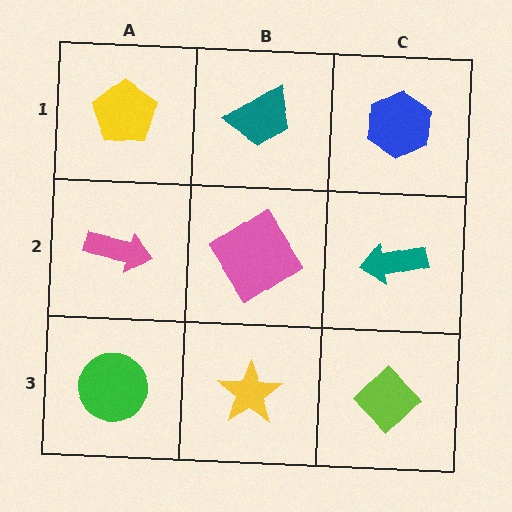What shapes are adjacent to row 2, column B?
A teal trapezoid (row 1, column B), a yellow star (row 3, column B), a pink arrow (row 2, column A), a teal arrow (row 2, column C).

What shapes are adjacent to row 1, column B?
A pink diamond (row 2, column B), a yellow pentagon (row 1, column A), a blue hexagon (row 1, column C).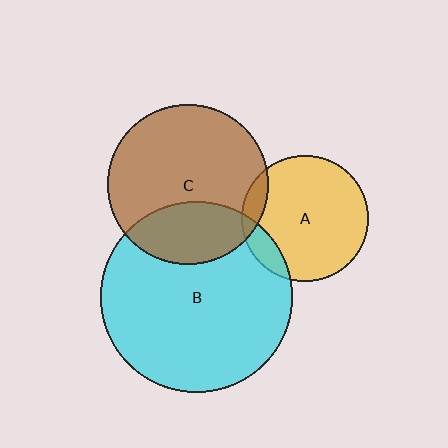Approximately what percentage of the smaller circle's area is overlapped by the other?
Approximately 10%.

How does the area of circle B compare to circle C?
Approximately 1.4 times.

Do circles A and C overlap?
Yes.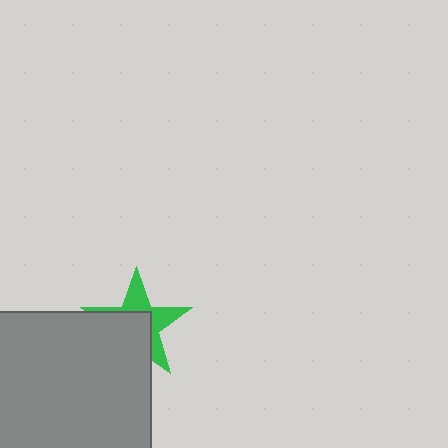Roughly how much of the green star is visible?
About half of it is visible (roughly 47%).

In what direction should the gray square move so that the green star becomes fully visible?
The gray square should move toward the lower-left. That is the shortest direction to clear the overlap and leave the green star fully visible.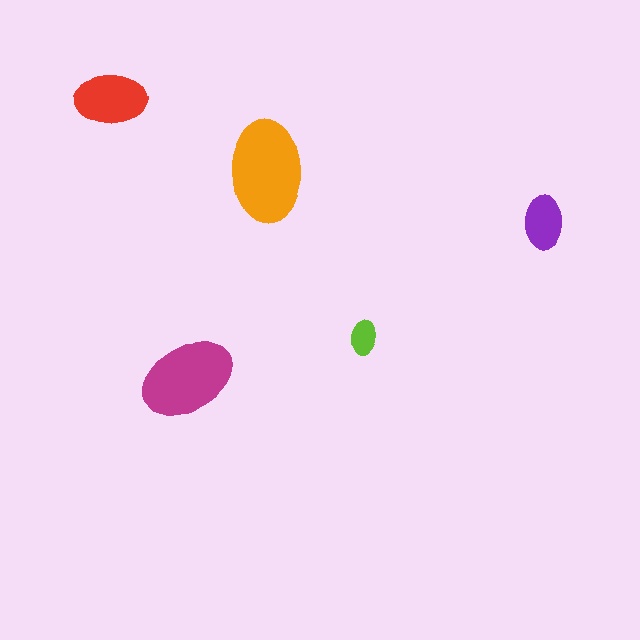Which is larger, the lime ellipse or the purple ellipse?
The purple one.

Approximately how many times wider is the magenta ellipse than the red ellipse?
About 1.5 times wider.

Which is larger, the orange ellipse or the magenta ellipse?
The orange one.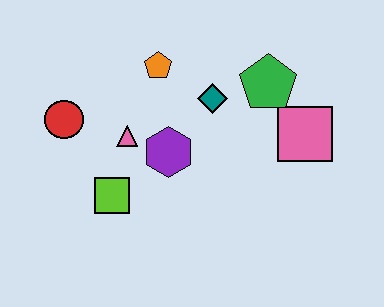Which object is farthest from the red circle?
The pink square is farthest from the red circle.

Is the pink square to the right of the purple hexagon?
Yes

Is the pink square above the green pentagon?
No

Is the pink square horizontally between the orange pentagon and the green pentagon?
No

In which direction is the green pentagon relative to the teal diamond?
The green pentagon is to the right of the teal diamond.